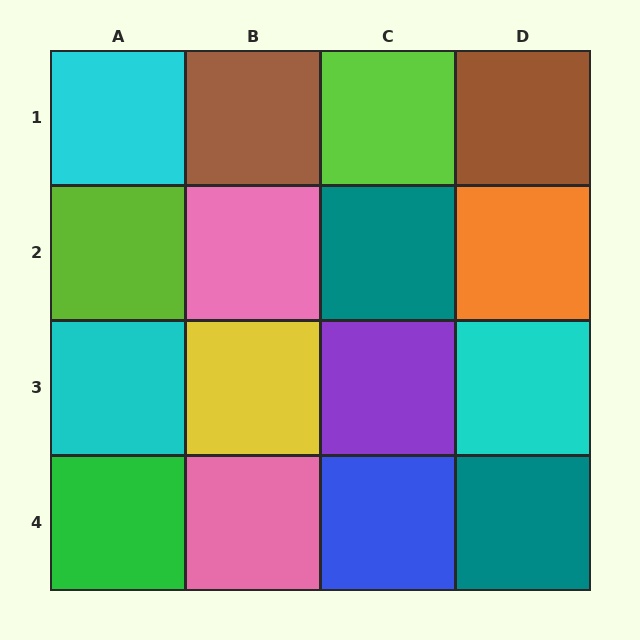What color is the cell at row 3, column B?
Yellow.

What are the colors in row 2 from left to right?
Lime, pink, teal, orange.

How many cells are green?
1 cell is green.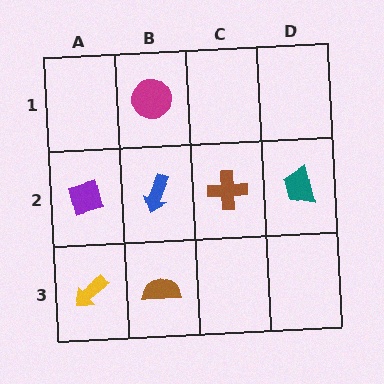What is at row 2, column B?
A blue arrow.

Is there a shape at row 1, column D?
No, that cell is empty.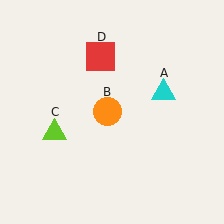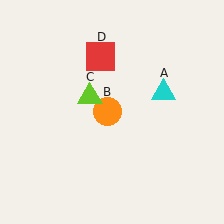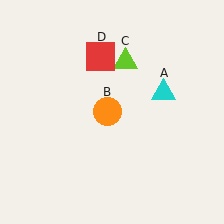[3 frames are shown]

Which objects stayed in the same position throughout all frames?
Cyan triangle (object A) and orange circle (object B) and red square (object D) remained stationary.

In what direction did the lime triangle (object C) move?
The lime triangle (object C) moved up and to the right.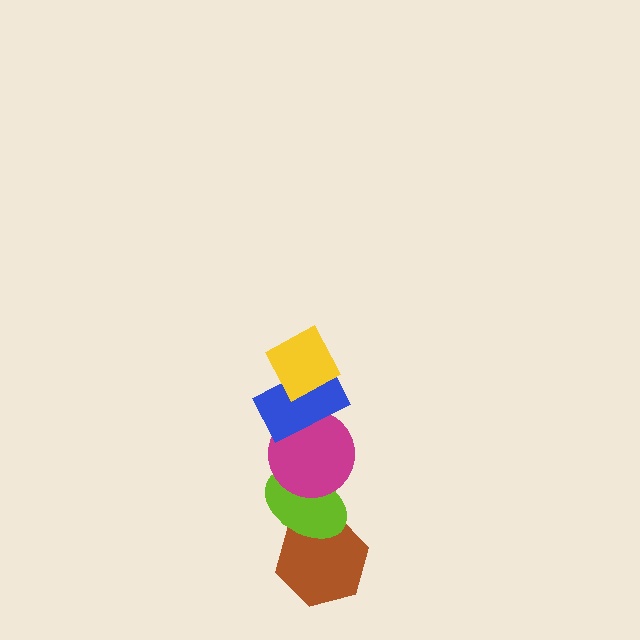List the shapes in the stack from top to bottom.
From top to bottom: the yellow diamond, the blue rectangle, the magenta circle, the lime ellipse, the brown hexagon.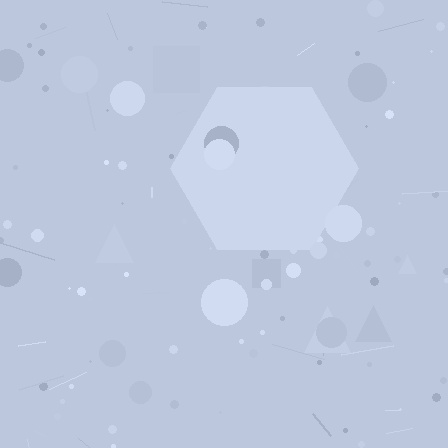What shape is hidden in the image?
A hexagon is hidden in the image.